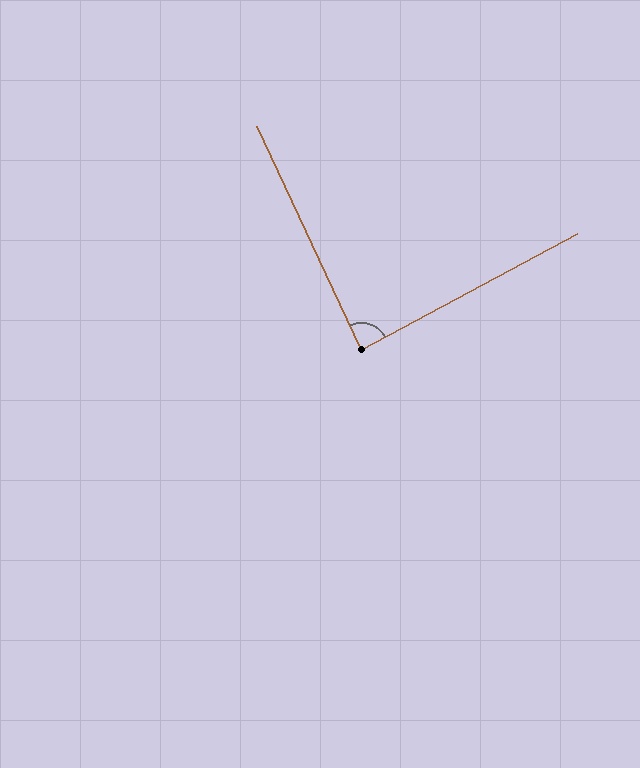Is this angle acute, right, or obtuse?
It is approximately a right angle.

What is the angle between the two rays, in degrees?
Approximately 87 degrees.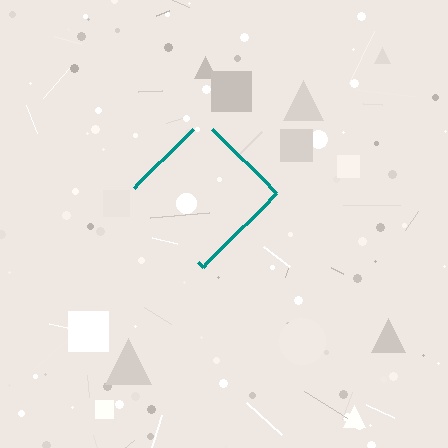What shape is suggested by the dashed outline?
The dashed outline suggests a diamond.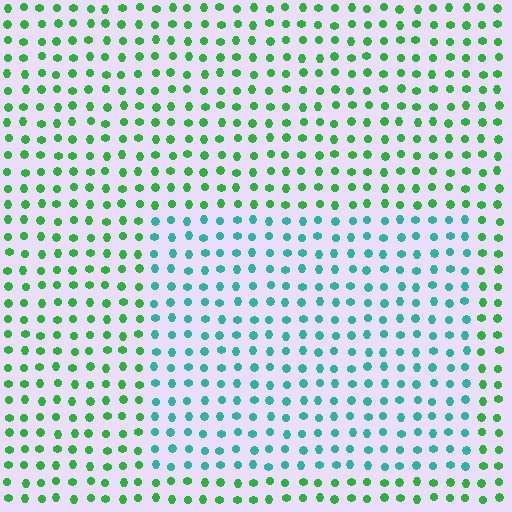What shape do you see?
I see a rectangle.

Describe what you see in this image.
The image is filled with small green elements in a uniform arrangement. A rectangle-shaped region is visible where the elements are tinted to a slightly different hue, forming a subtle color boundary.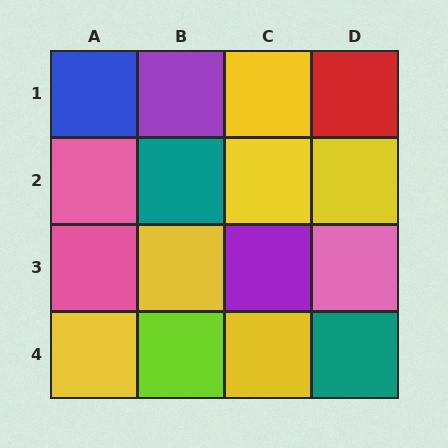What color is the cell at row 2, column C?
Yellow.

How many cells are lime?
1 cell is lime.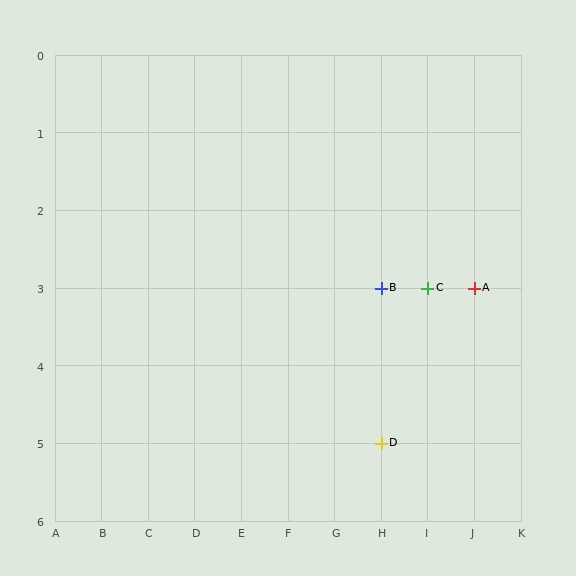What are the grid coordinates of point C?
Point C is at grid coordinates (I, 3).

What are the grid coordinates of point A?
Point A is at grid coordinates (J, 3).